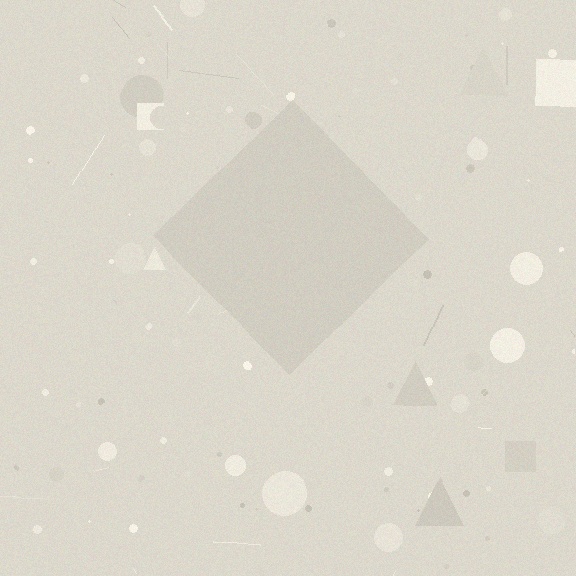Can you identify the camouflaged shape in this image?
The camouflaged shape is a diamond.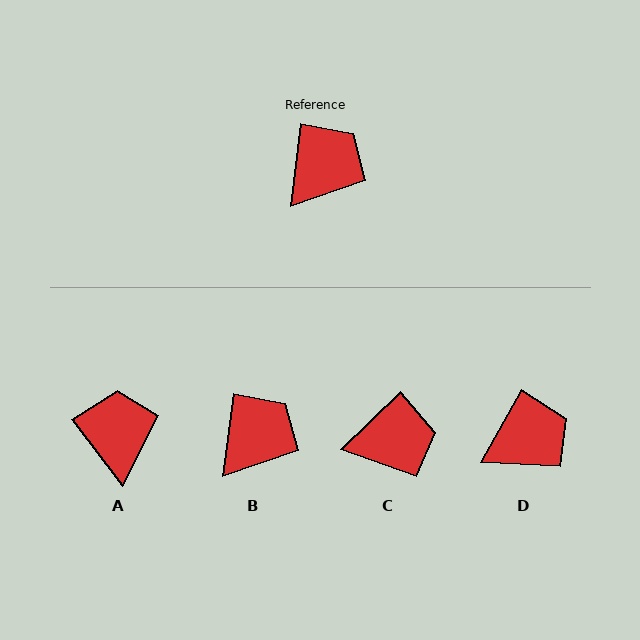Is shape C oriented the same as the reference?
No, it is off by about 39 degrees.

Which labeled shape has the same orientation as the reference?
B.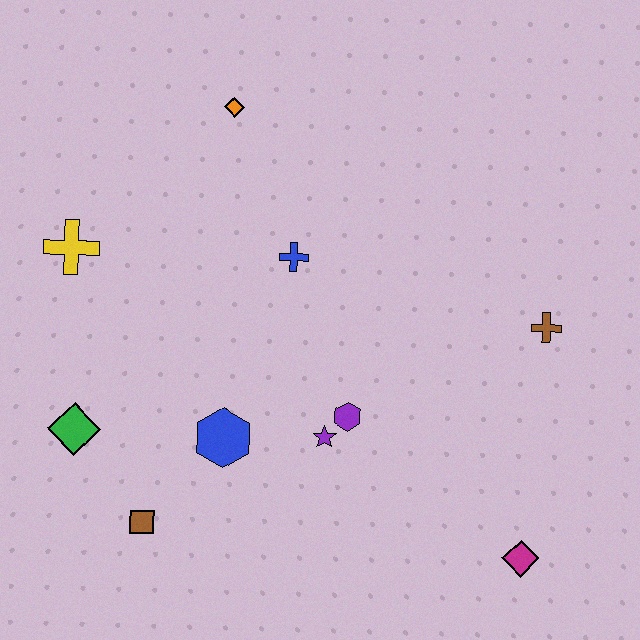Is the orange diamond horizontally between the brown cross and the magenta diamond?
No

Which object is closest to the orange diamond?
The blue cross is closest to the orange diamond.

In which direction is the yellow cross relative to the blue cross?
The yellow cross is to the left of the blue cross.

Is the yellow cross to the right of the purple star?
No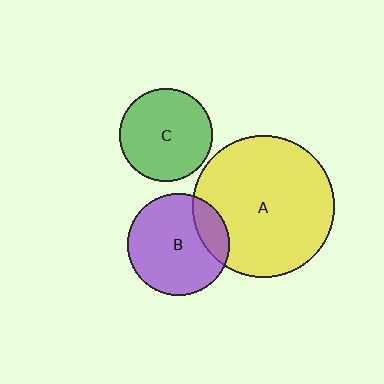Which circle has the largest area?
Circle A (yellow).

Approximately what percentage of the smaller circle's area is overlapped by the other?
Approximately 20%.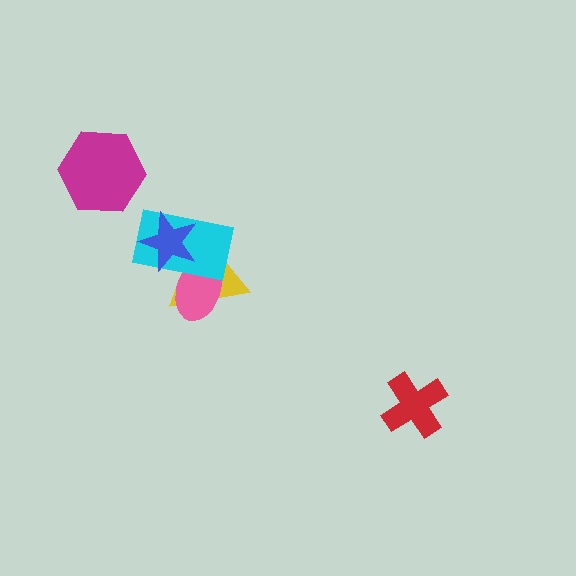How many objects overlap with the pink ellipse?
3 objects overlap with the pink ellipse.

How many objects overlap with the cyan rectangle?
3 objects overlap with the cyan rectangle.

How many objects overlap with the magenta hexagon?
0 objects overlap with the magenta hexagon.